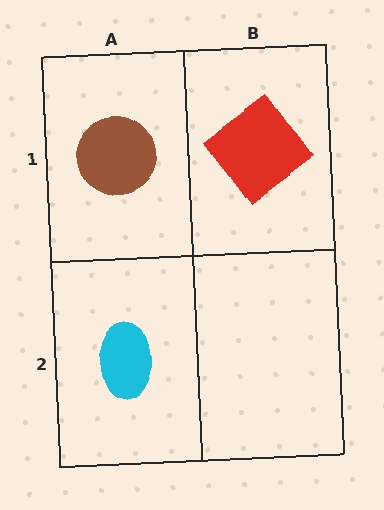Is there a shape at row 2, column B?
No, that cell is empty.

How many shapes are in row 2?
1 shape.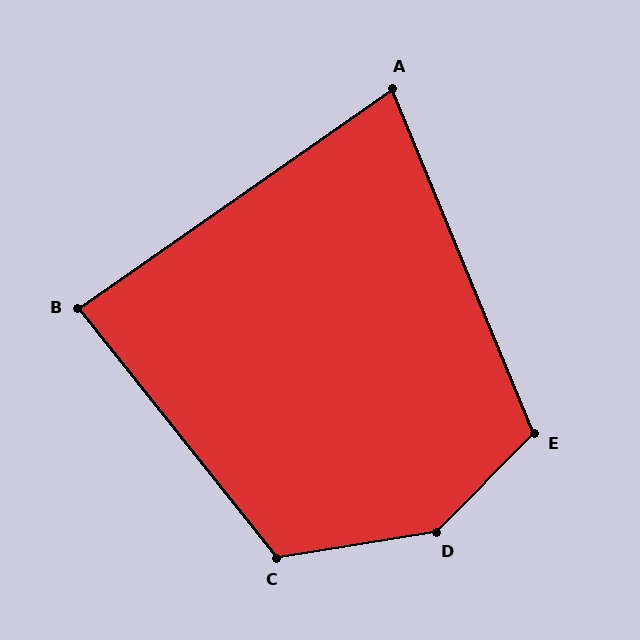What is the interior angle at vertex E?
Approximately 113 degrees (obtuse).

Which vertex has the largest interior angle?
D, at approximately 144 degrees.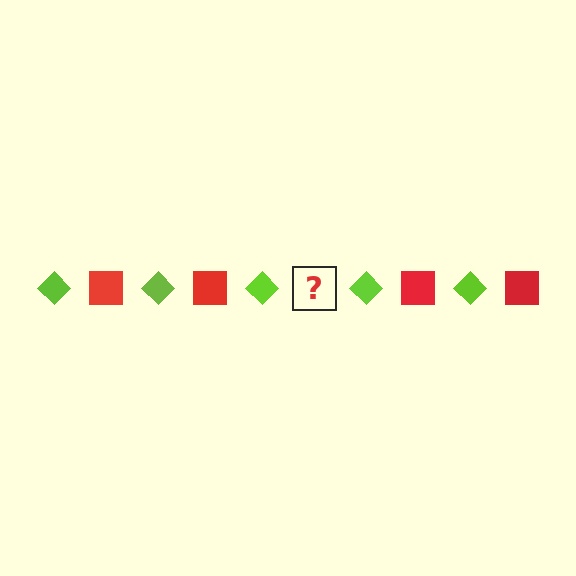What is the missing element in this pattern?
The missing element is a red square.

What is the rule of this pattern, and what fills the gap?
The rule is that the pattern alternates between lime diamond and red square. The gap should be filled with a red square.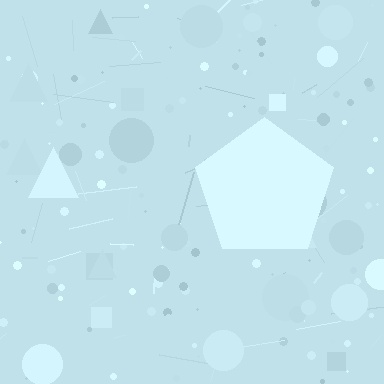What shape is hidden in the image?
A pentagon is hidden in the image.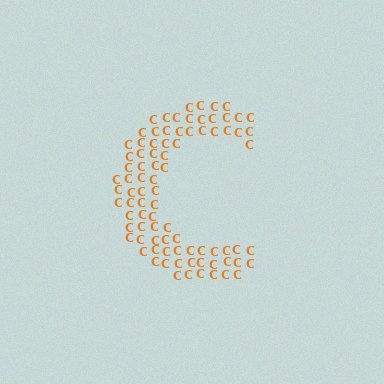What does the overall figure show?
The overall figure shows the letter C.